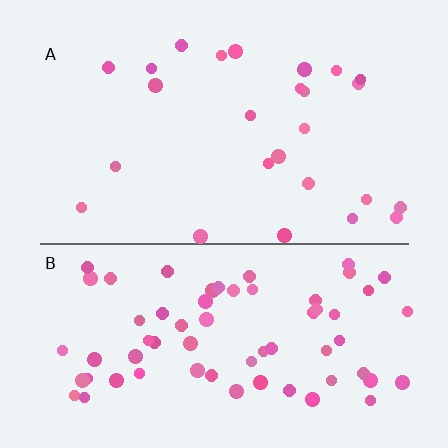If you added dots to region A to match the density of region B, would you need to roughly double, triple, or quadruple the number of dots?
Approximately triple.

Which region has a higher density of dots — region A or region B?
B (the bottom).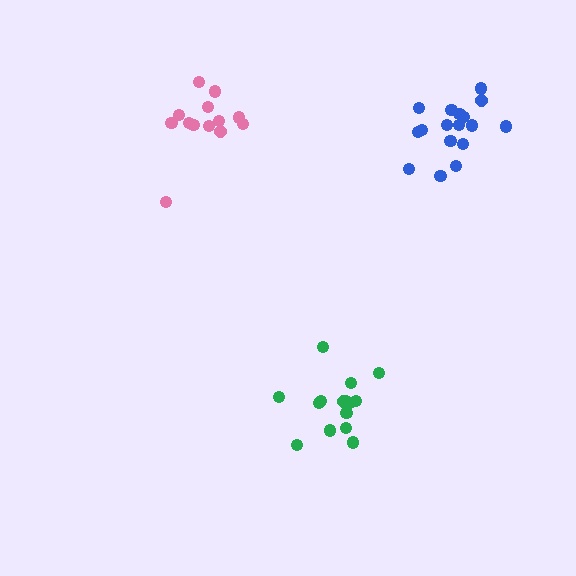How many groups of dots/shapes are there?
There are 3 groups.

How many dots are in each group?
Group 1: 15 dots, Group 2: 13 dots, Group 3: 17 dots (45 total).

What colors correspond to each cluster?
The clusters are colored: green, pink, blue.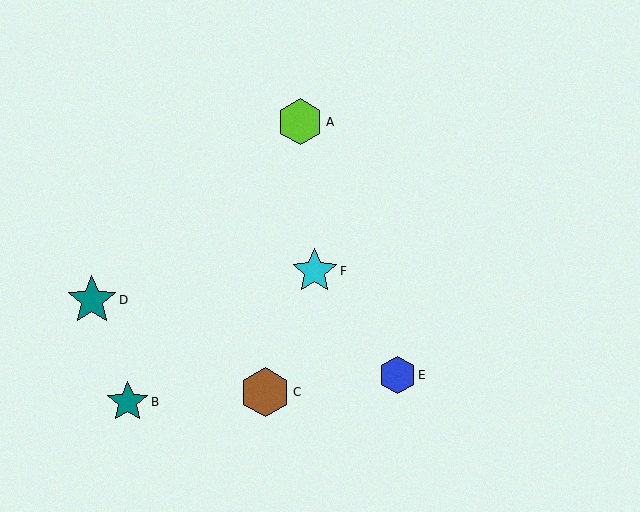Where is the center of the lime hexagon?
The center of the lime hexagon is at (300, 122).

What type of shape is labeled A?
Shape A is a lime hexagon.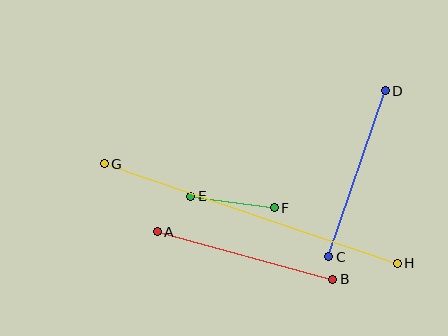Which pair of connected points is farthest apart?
Points G and H are farthest apart.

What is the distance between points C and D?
The distance is approximately 176 pixels.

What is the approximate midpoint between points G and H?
The midpoint is at approximately (251, 214) pixels.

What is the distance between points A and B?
The distance is approximately 182 pixels.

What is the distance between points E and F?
The distance is approximately 85 pixels.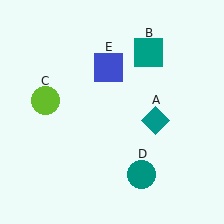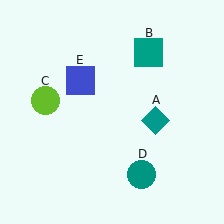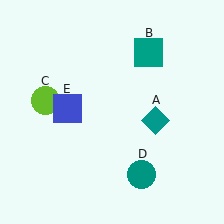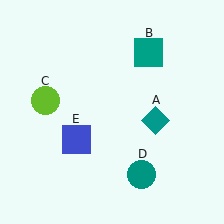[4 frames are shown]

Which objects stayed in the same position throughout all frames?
Teal diamond (object A) and teal square (object B) and lime circle (object C) and teal circle (object D) remained stationary.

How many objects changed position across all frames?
1 object changed position: blue square (object E).